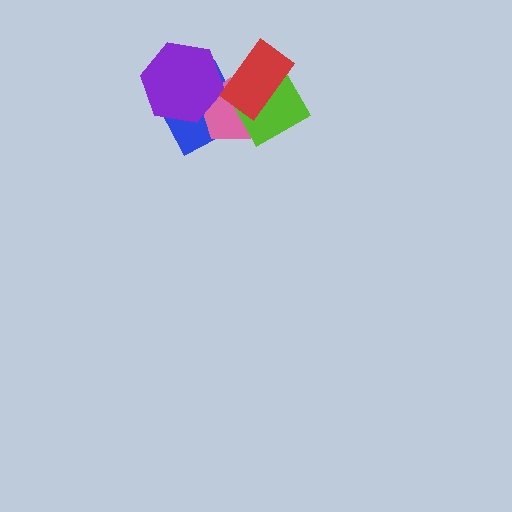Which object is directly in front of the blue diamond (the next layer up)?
The pink pentagon is directly in front of the blue diamond.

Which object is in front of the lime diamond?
The red rectangle is in front of the lime diamond.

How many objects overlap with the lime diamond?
3 objects overlap with the lime diamond.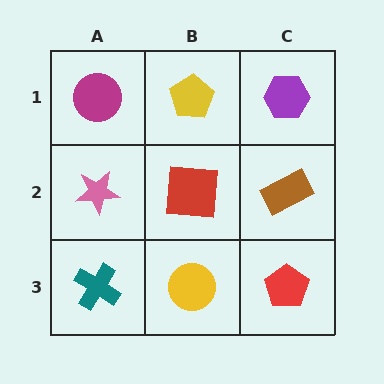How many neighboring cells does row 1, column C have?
2.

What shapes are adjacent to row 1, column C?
A brown rectangle (row 2, column C), a yellow pentagon (row 1, column B).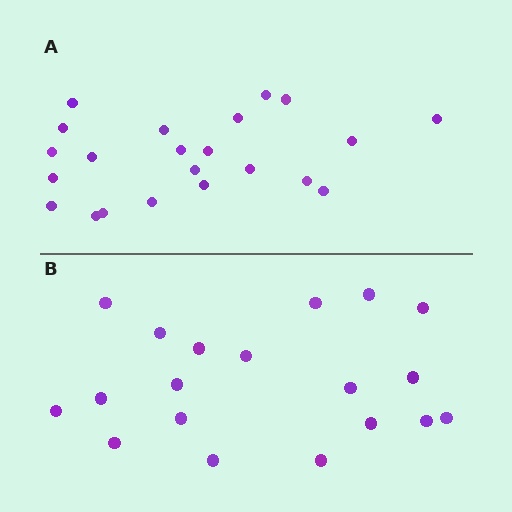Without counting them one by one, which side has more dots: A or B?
Region A (the top region) has more dots.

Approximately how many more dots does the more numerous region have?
Region A has just a few more — roughly 2 or 3 more dots than region B.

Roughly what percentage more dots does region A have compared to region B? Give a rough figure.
About 15% more.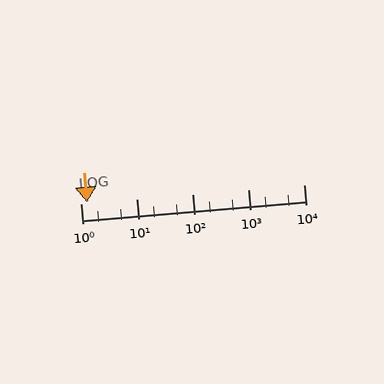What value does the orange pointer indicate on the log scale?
The pointer indicates approximately 1.3.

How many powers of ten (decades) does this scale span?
The scale spans 4 decades, from 1 to 10000.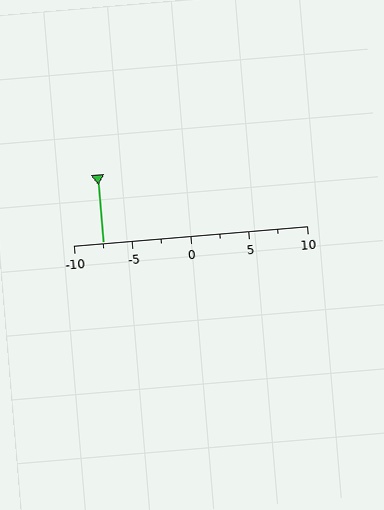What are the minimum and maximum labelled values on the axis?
The axis runs from -10 to 10.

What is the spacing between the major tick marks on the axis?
The major ticks are spaced 5 apart.